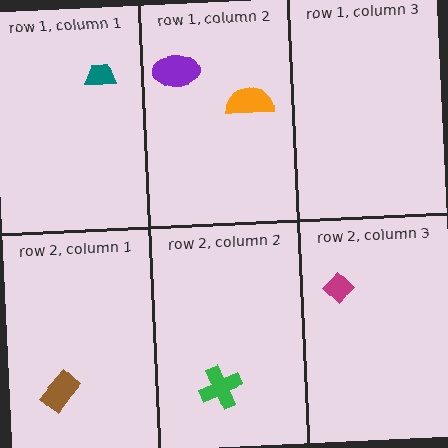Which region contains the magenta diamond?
The row 2, column 3 region.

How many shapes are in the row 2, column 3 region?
1.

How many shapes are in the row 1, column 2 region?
2.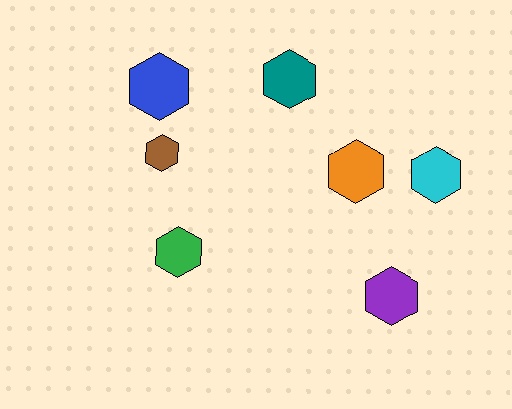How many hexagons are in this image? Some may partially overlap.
There are 7 hexagons.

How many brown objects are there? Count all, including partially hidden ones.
There is 1 brown object.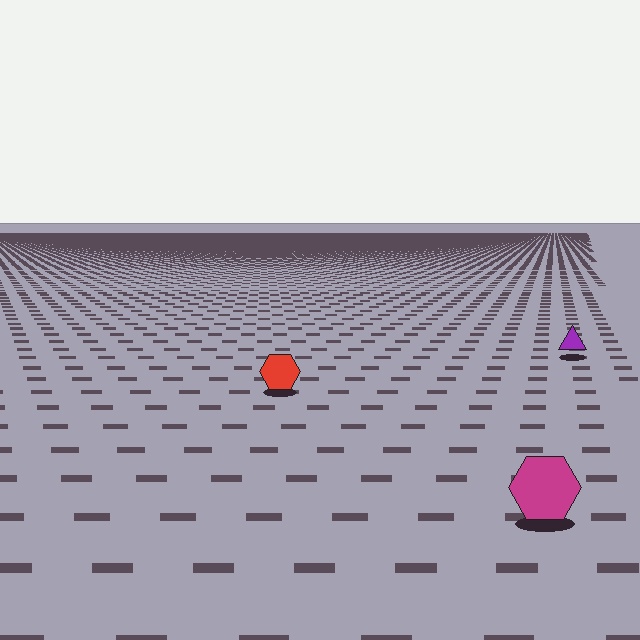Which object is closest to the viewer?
The magenta hexagon is closest. The texture marks near it are larger and more spread out.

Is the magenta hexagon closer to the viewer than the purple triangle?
Yes. The magenta hexagon is closer — you can tell from the texture gradient: the ground texture is coarser near it.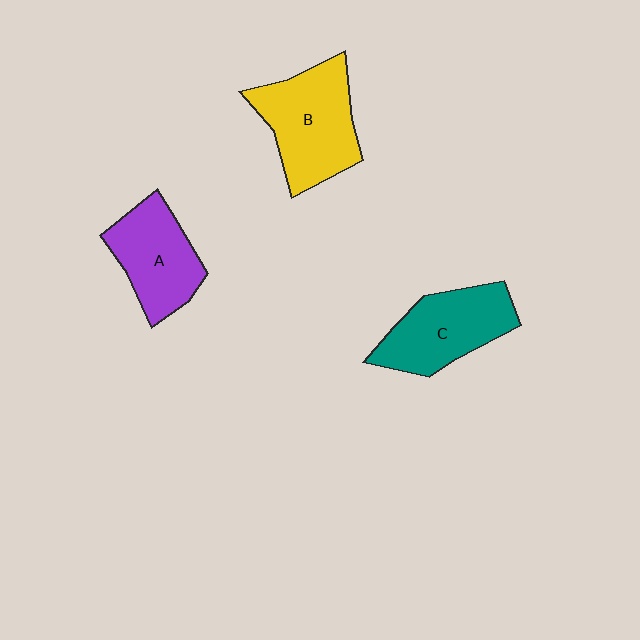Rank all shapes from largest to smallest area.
From largest to smallest: B (yellow), C (teal), A (purple).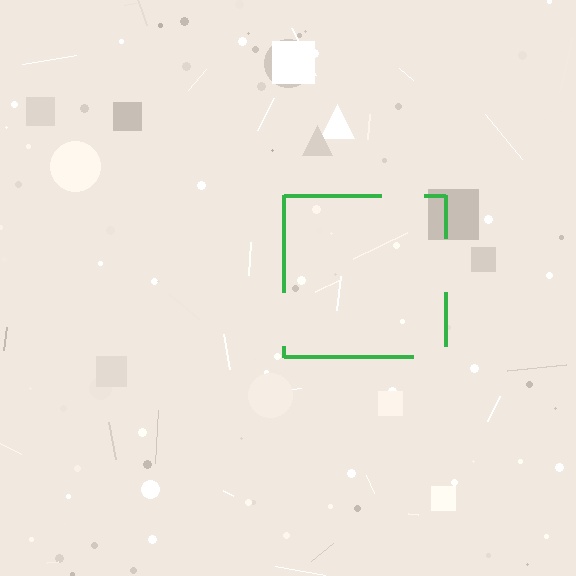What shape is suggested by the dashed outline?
The dashed outline suggests a square.